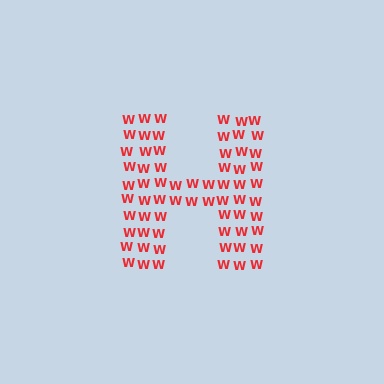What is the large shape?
The large shape is the letter H.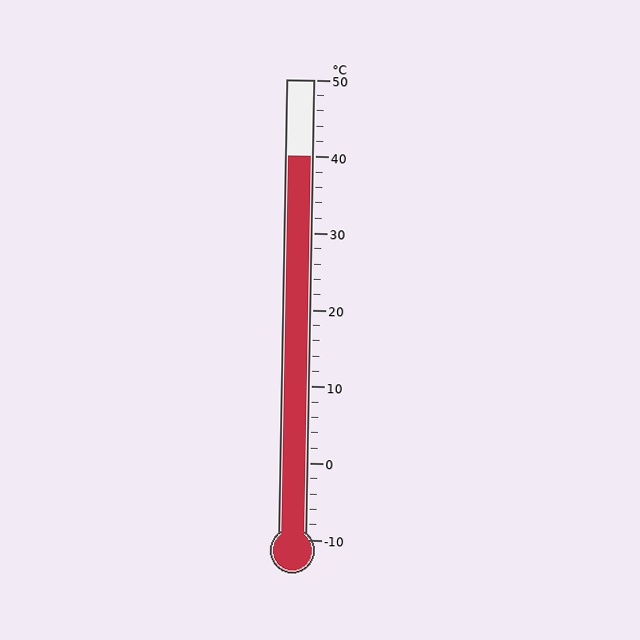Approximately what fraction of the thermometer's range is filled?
The thermometer is filled to approximately 85% of its range.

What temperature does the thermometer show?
The thermometer shows approximately 40°C.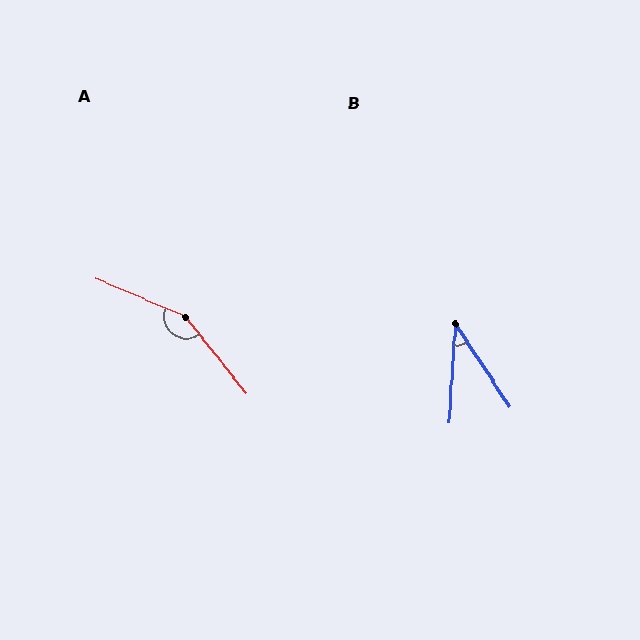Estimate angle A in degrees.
Approximately 152 degrees.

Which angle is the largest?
A, at approximately 152 degrees.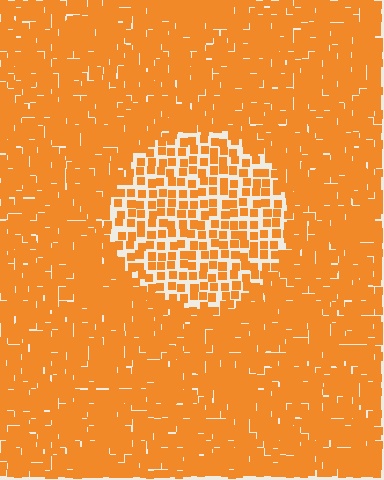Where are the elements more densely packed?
The elements are more densely packed outside the circle boundary.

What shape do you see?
I see a circle.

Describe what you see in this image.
The image contains small orange elements arranged at two different densities. A circle-shaped region is visible where the elements are less densely packed than the surrounding area.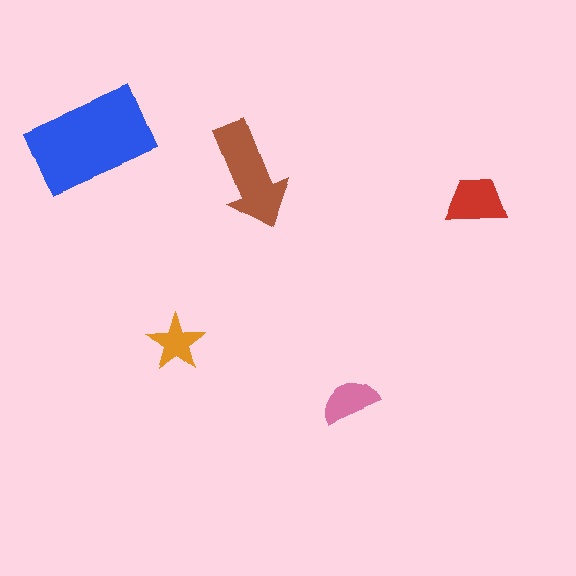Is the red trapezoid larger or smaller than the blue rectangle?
Smaller.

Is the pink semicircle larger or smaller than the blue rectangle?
Smaller.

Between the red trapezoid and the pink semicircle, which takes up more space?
The red trapezoid.